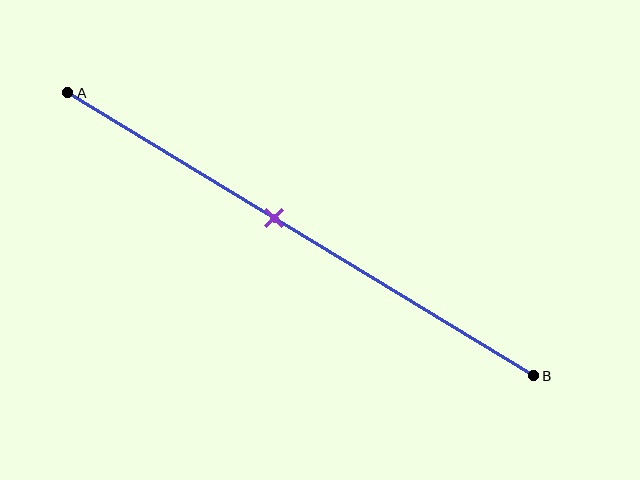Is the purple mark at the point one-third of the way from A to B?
No, the mark is at about 45% from A, not at the 33% one-third point.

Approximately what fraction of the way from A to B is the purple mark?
The purple mark is approximately 45% of the way from A to B.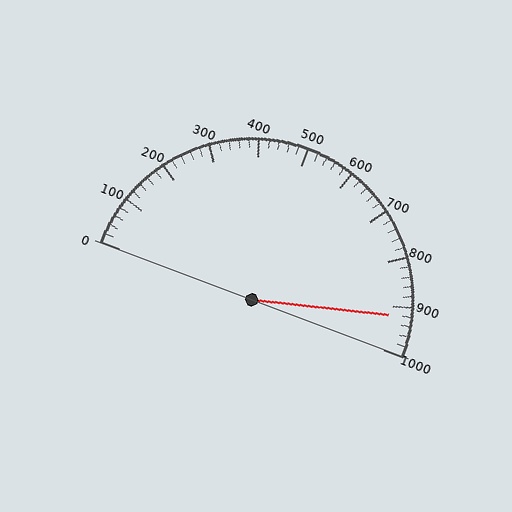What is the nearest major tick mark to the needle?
The nearest major tick mark is 900.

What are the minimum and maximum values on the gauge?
The gauge ranges from 0 to 1000.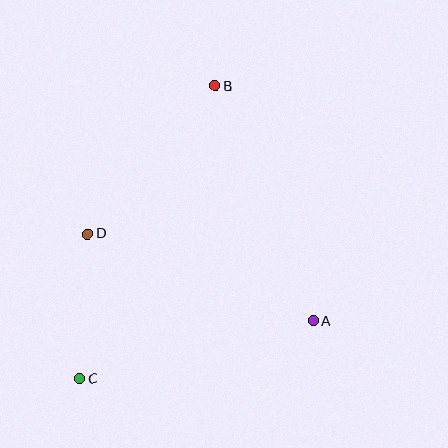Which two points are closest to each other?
Points C and D are closest to each other.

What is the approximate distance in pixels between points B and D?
The distance between B and D is approximately 195 pixels.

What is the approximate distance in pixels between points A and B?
The distance between A and B is approximately 255 pixels.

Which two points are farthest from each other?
Points B and C are farthest from each other.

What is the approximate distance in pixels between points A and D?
The distance between A and D is approximately 242 pixels.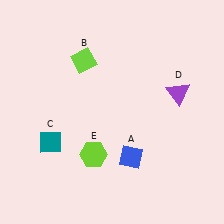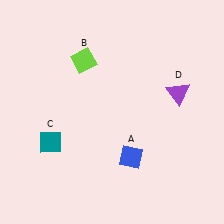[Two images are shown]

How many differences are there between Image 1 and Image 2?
There is 1 difference between the two images.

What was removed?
The lime hexagon (E) was removed in Image 2.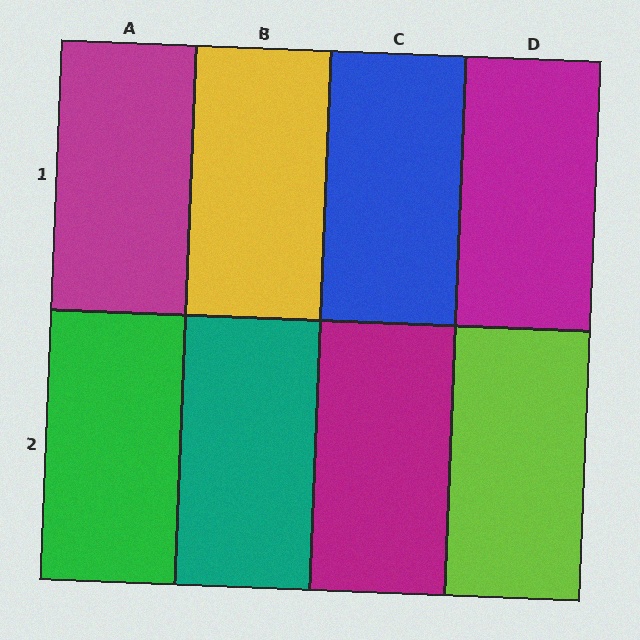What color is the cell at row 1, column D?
Magenta.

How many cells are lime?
1 cell is lime.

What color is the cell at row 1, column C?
Blue.